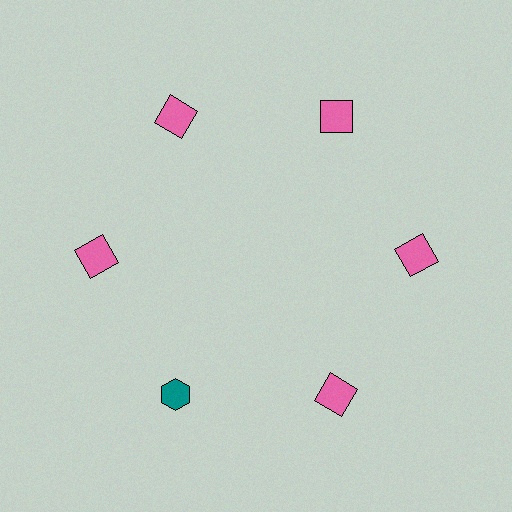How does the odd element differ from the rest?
It differs in both color (teal instead of pink) and shape (hexagon instead of square).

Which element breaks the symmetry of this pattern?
The teal hexagon at roughly the 7 o'clock position breaks the symmetry. All other shapes are pink squares.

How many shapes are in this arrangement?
There are 6 shapes arranged in a ring pattern.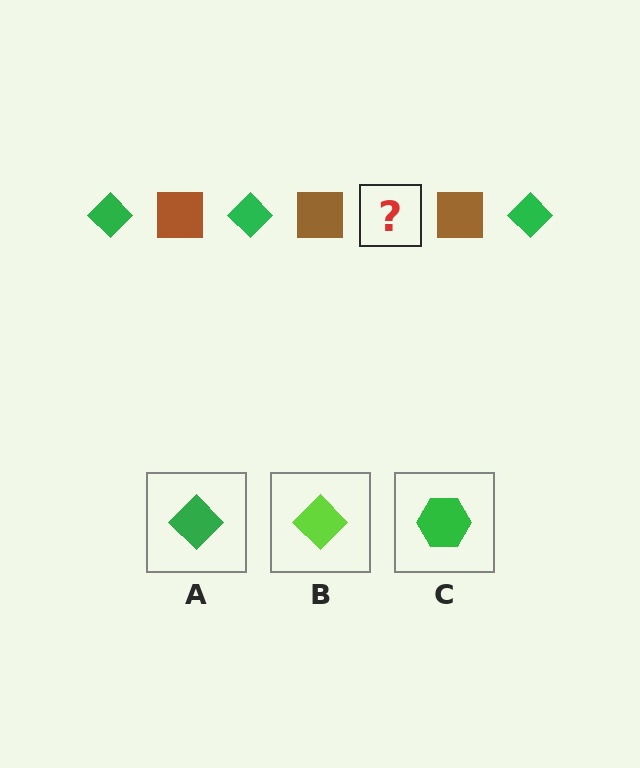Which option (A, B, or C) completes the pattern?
A.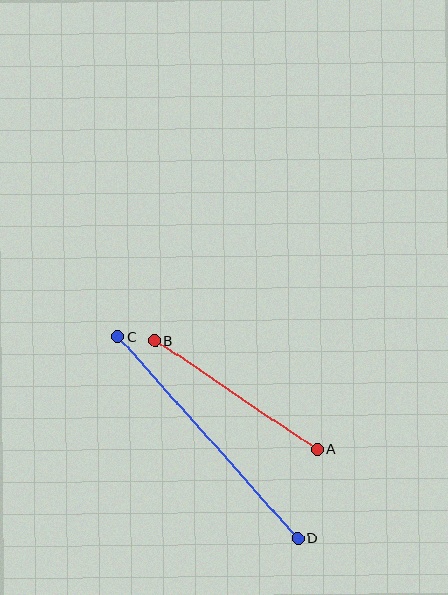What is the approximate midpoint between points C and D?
The midpoint is at approximately (208, 438) pixels.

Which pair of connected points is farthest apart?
Points C and D are farthest apart.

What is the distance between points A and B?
The distance is approximately 195 pixels.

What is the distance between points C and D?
The distance is approximately 270 pixels.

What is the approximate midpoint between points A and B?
The midpoint is at approximately (236, 395) pixels.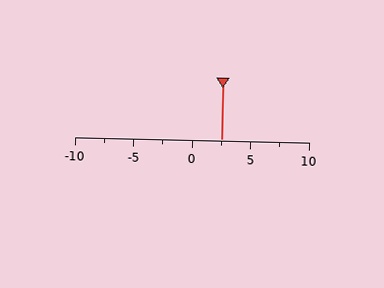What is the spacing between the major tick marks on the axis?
The major ticks are spaced 5 apart.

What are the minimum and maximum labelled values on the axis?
The axis runs from -10 to 10.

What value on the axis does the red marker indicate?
The marker indicates approximately 2.5.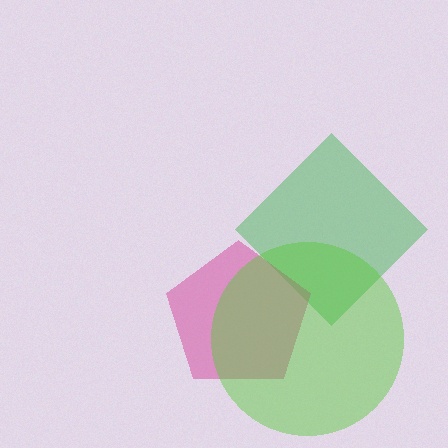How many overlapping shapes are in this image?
There are 3 overlapping shapes in the image.